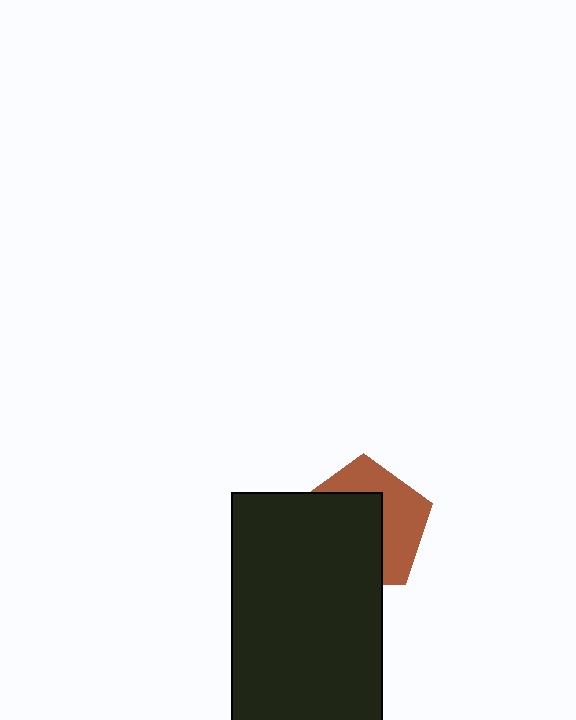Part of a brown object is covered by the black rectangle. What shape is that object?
It is a pentagon.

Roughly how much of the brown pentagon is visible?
A small part of it is visible (roughly 43%).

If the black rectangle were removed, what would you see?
You would see the complete brown pentagon.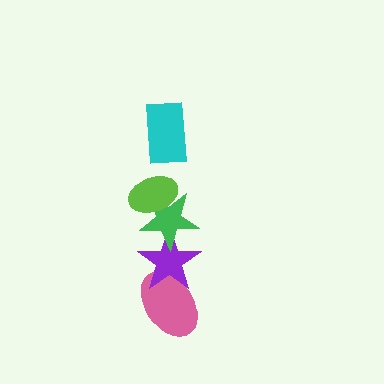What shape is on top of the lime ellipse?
The cyan rectangle is on top of the lime ellipse.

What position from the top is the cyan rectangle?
The cyan rectangle is 1st from the top.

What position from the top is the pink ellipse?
The pink ellipse is 5th from the top.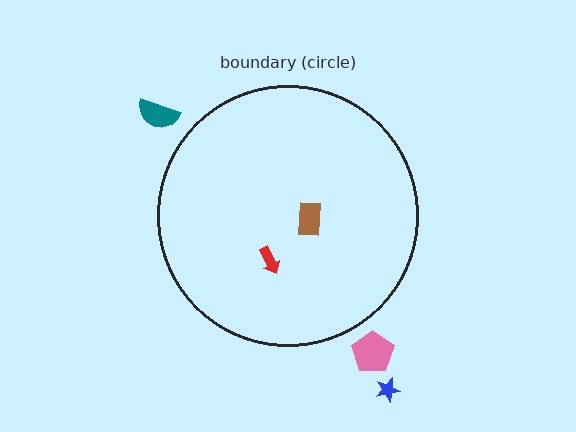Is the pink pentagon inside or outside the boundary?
Outside.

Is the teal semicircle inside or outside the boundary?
Outside.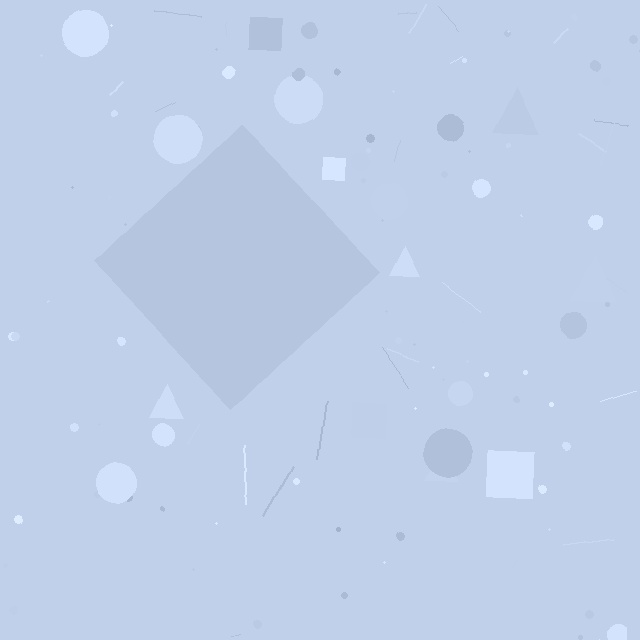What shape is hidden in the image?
A diamond is hidden in the image.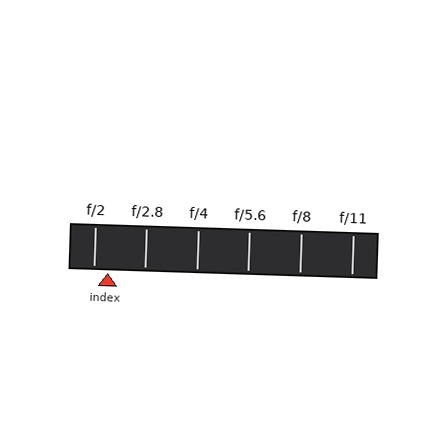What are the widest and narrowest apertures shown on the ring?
The widest aperture shown is f/2 and the narrowest is f/11.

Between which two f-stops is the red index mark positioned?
The index mark is between f/2 and f/2.8.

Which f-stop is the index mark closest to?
The index mark is closest to f/2.